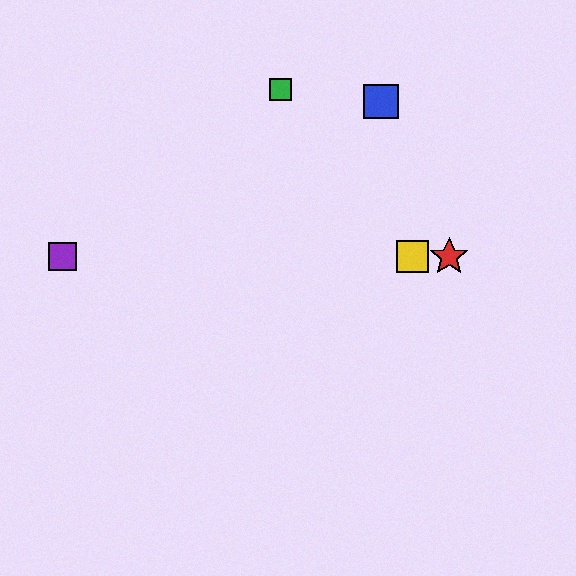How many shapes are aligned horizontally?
3 shapes (the red star, the yellow square, the purple square) are aligned horizontally.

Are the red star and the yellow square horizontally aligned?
Yes, both are at y≈257.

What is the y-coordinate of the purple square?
The purple square is at y≈257.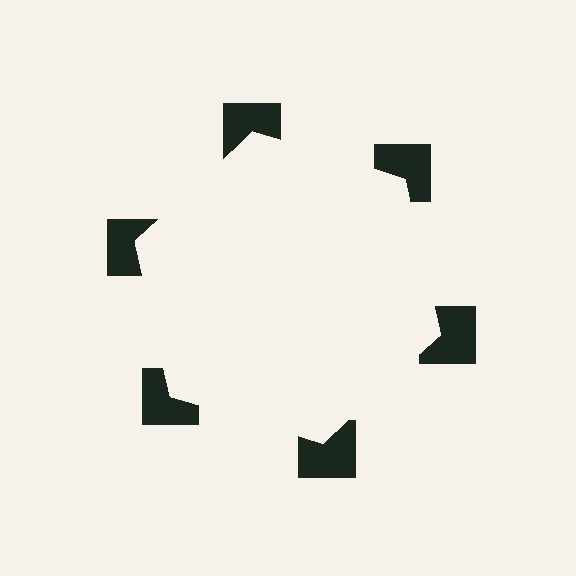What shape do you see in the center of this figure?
An illusory hexagon — its edges are inferred from the aligned wedge cuts in the notched squares, not physically drawn.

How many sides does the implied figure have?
6 sides.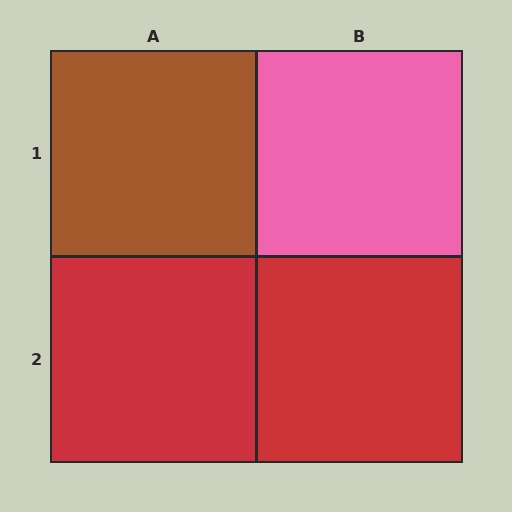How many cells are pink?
1 cell is pink.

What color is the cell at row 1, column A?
Brown.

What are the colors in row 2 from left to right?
Red, red.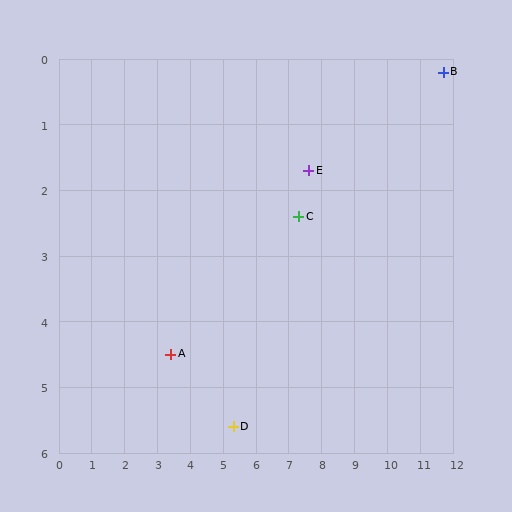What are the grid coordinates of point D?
Point D is at approximately (5.3, 5.6).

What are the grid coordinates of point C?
Point C is at approximately (7.3, 2.4).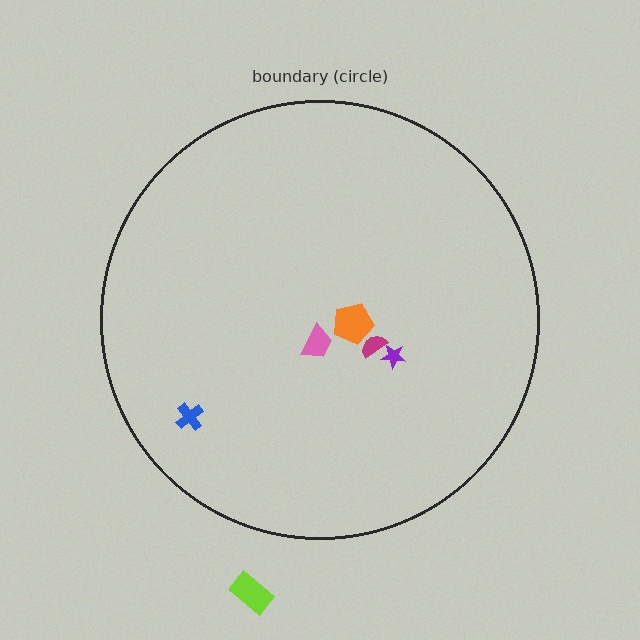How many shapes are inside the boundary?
5 inside, 1 outside.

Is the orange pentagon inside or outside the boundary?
Inside.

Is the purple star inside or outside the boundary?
Inside.